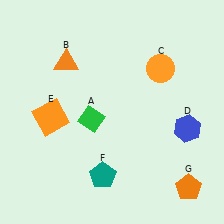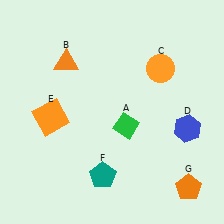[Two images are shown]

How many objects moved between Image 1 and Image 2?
1 object moved between the two images.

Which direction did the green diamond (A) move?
The green diamond (A) moved right.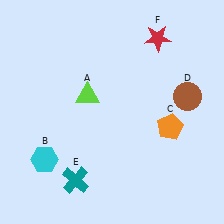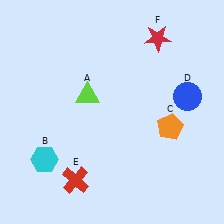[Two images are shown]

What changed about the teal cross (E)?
In Image 1, E is teal. In Image 2, it changed to red.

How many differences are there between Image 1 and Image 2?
There are 2 differences between the two images.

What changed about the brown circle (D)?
In Image 1, D is brown. In Image 2, it changed to blue.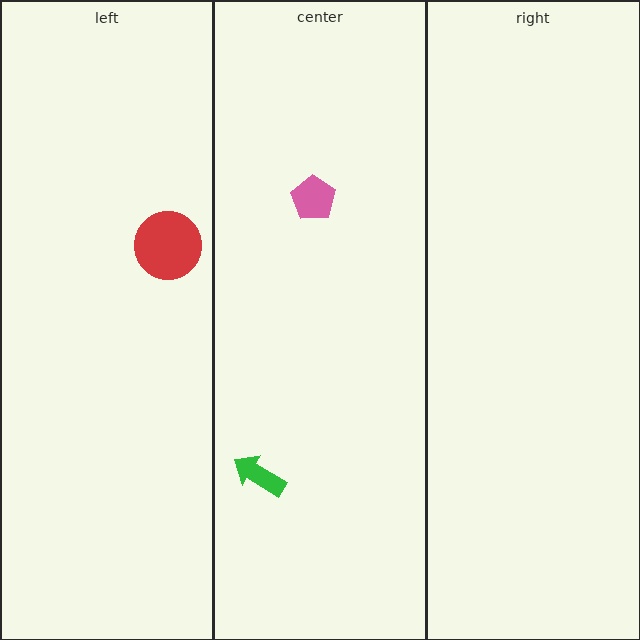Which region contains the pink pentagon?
The center region.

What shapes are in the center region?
The green arrow, the pink pentagon.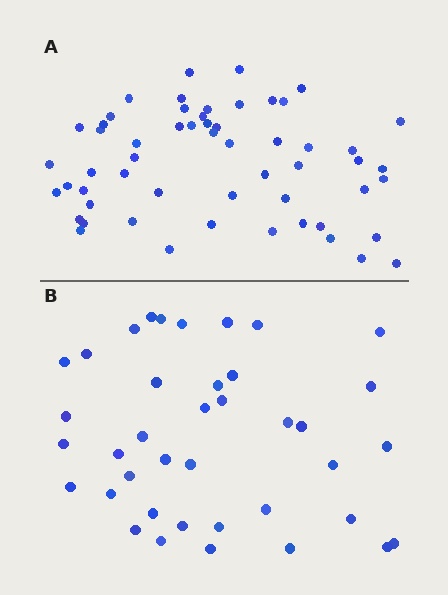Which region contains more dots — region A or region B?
Region A (the top region) has more dots.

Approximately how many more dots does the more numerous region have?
Region A has approximately 15 more dots than region B.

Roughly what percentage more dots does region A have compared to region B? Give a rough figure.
About 45% more.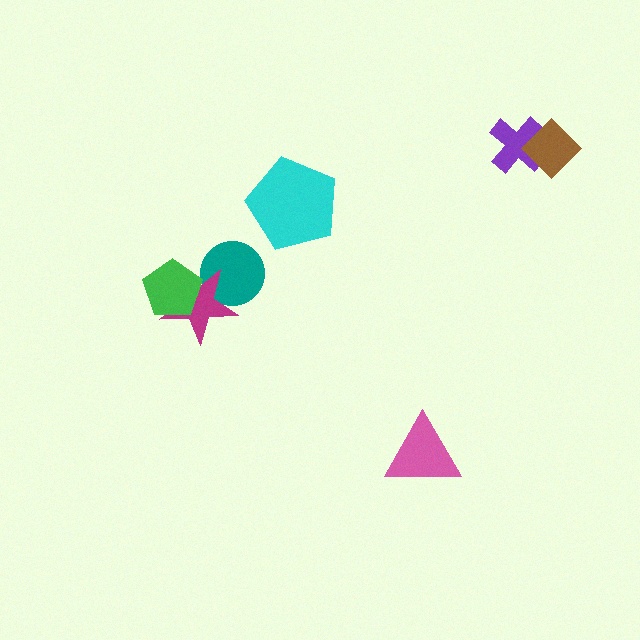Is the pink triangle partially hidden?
No, no other shape covers it.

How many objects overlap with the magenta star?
2 objects overlap with the magenta star.